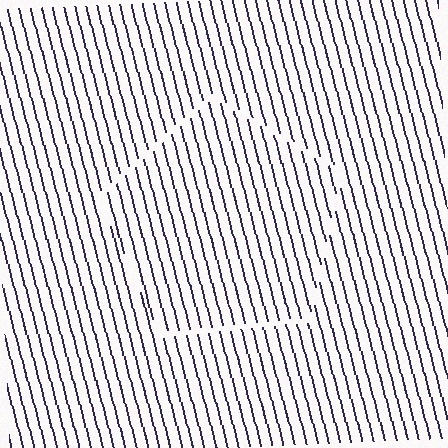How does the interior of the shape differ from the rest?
The interior of the shape contains the same grating, shifted by half a period — the contour is defined by the phase discontinuity where line-ends from the inner and outer gratings abut.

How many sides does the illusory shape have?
5 sides — the line-ends trace a pentagon.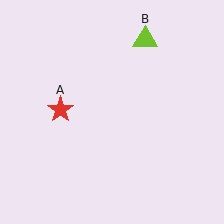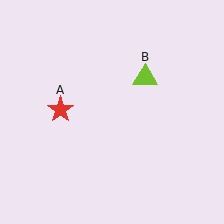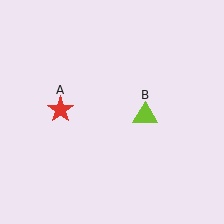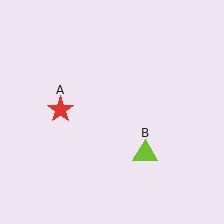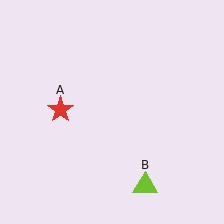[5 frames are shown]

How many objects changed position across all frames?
1 object changed position: lime triangle (object B).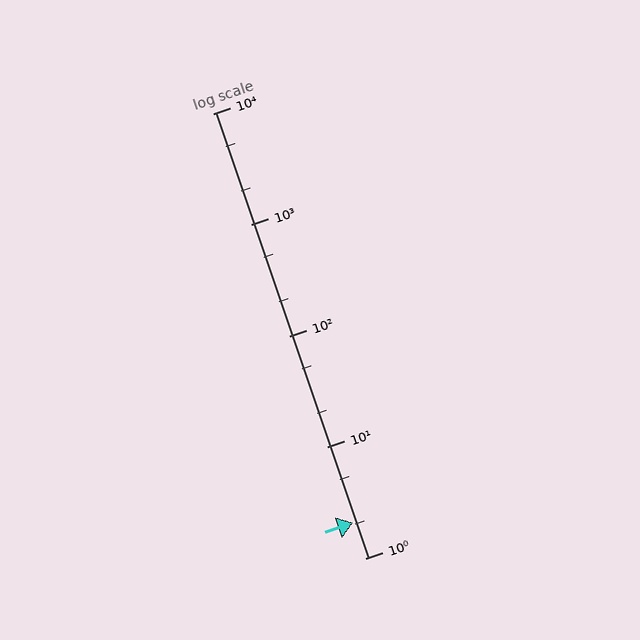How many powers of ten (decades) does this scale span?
The scale spans 4 decades, from 1 to 10000.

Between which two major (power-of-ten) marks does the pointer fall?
The pointer is between 1 and 10.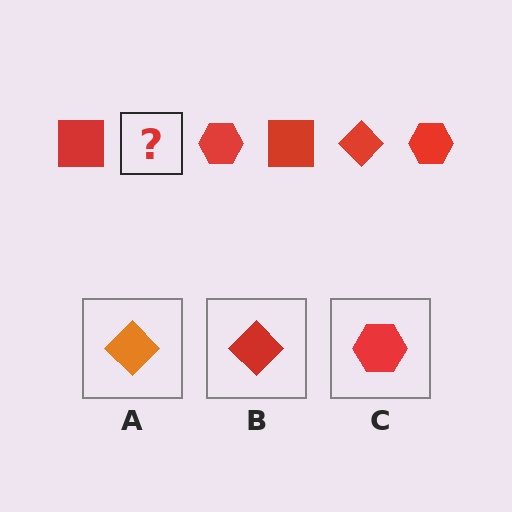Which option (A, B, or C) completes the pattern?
B.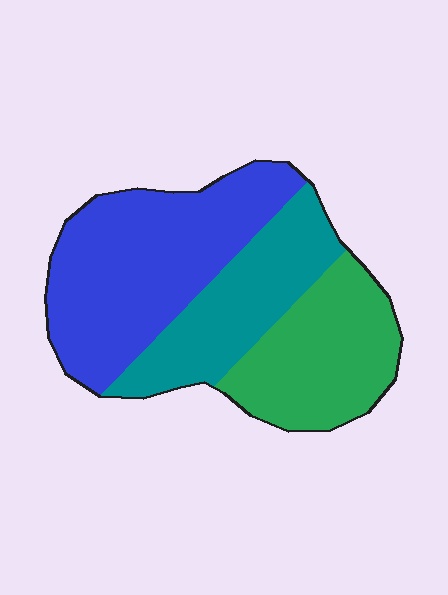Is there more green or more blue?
Blue.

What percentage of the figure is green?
Green takes up about one quarter (1/4) of the figure.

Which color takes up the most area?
Blue, at roughly 45%.